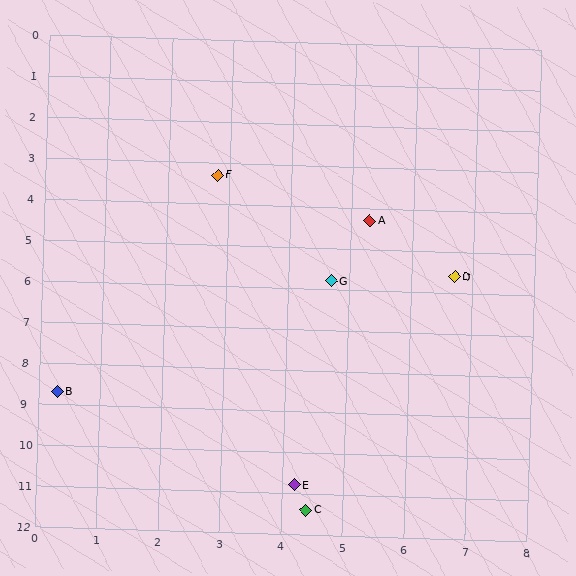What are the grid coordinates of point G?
Point G is at approximately (4.7, 5.8).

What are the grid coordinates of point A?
Point A is at approximately (5.3, 4.3).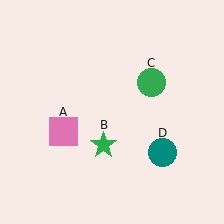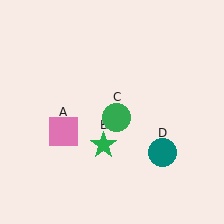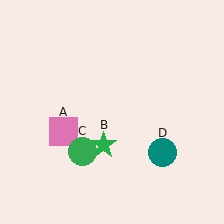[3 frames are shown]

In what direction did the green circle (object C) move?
The green circle (object C) moved down and to the left.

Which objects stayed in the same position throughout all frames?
Pink square (object A) and green star (object B) and teal circle (object D) remained stationary.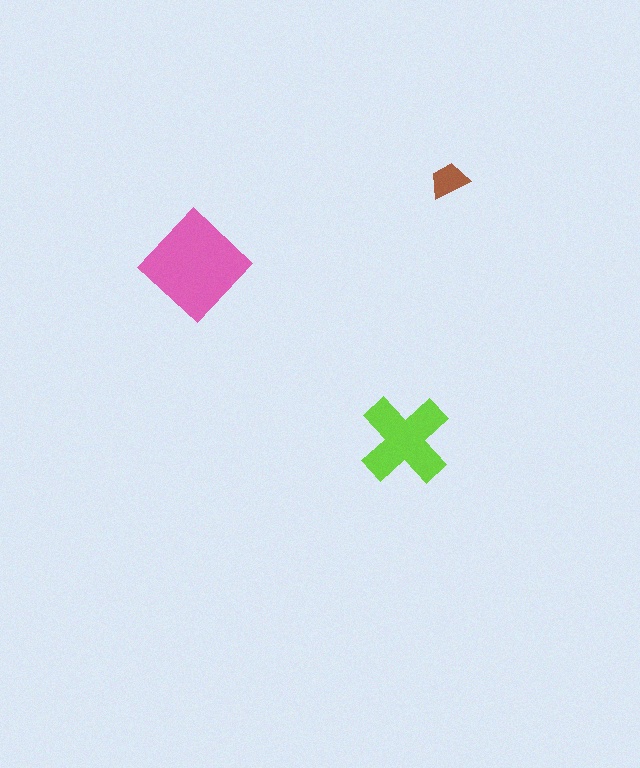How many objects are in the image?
There are 3 objects in the image.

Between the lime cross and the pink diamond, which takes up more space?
The pink diamond.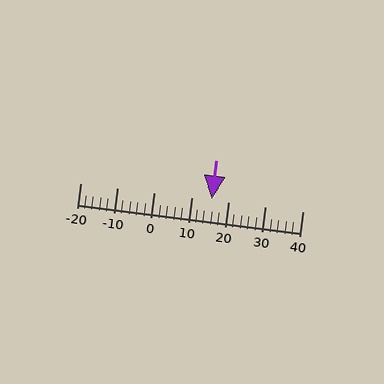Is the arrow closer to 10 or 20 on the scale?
The arrow is closer to 20.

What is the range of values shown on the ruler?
The ruler shows values from -20 to 40.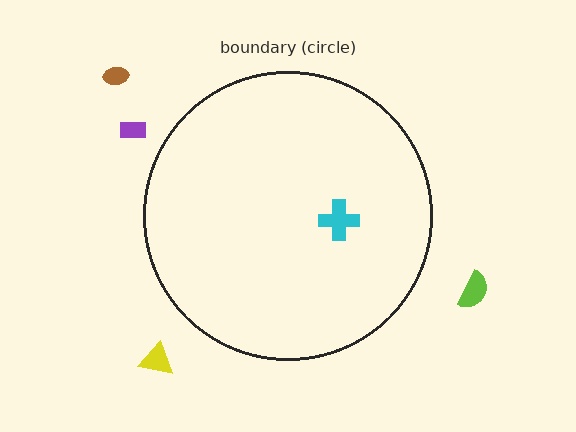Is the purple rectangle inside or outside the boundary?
Outside.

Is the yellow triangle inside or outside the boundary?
Outside.